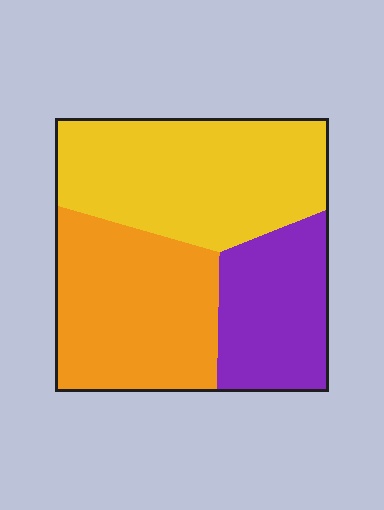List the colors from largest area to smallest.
From largest to smallest: yellow, orange, purple.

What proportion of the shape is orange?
Orange takes up about three eighths (3/8) of the shape.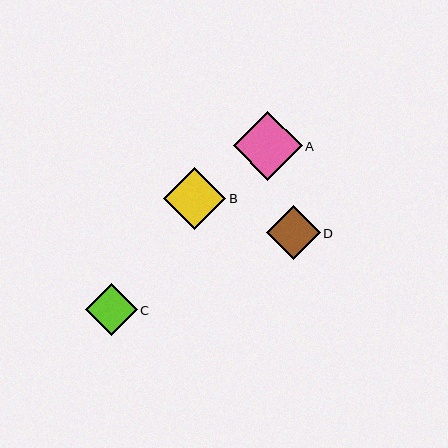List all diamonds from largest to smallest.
From largest to smallest: A, B, D, C.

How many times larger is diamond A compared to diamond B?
Diamond A is approximately 1.1 times the size of diamond B.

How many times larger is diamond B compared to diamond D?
Diamond B is approximately 1.1 times the size of diamond D.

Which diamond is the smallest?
Diamond C is the smallest with a size of approximately 52 pixels.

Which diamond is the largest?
Diamond A is the largest with a size of approximately 69 pixels.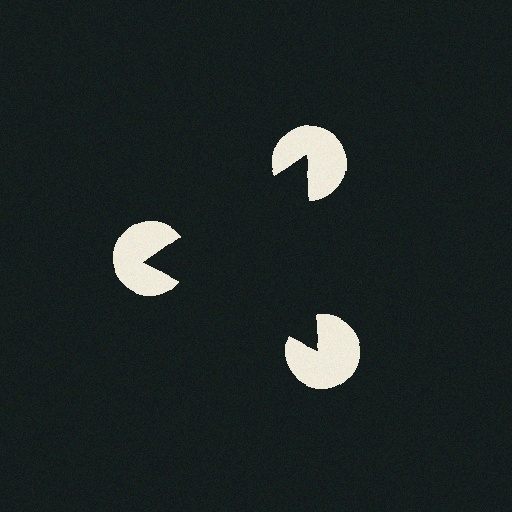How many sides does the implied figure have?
3 sides.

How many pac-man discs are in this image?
There are 3 — one at each vertex of the illusory triangle.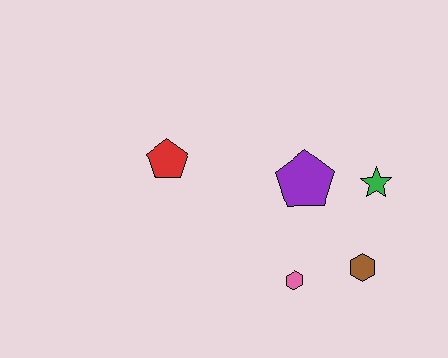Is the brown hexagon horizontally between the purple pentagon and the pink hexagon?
No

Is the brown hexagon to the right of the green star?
No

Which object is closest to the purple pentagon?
The green star is closest to the purple pentagon.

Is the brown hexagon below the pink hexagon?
No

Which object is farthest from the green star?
The red pentagon is farthest from the green star.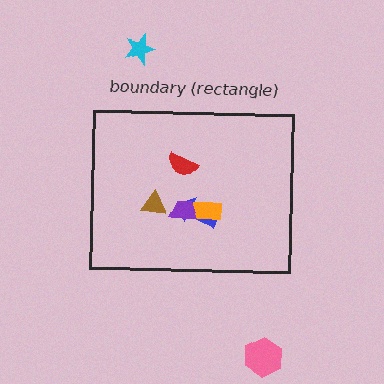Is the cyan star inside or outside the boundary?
Outside.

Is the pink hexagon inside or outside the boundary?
Outside.